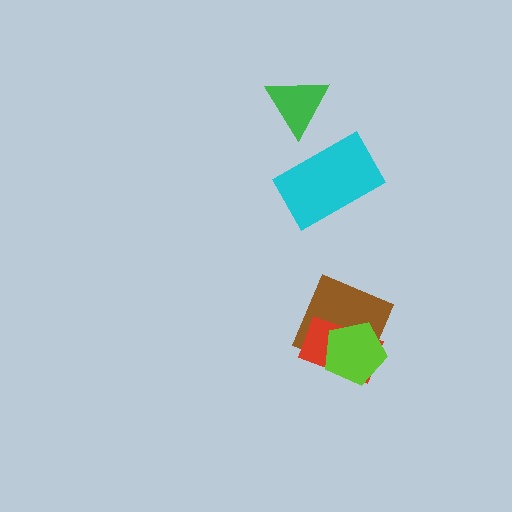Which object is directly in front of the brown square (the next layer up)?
The red rectangle is directly in front of the brown square.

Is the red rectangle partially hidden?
Yes, it is partially covered by another shape.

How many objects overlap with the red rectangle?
2 objects overlap with the red rectangle.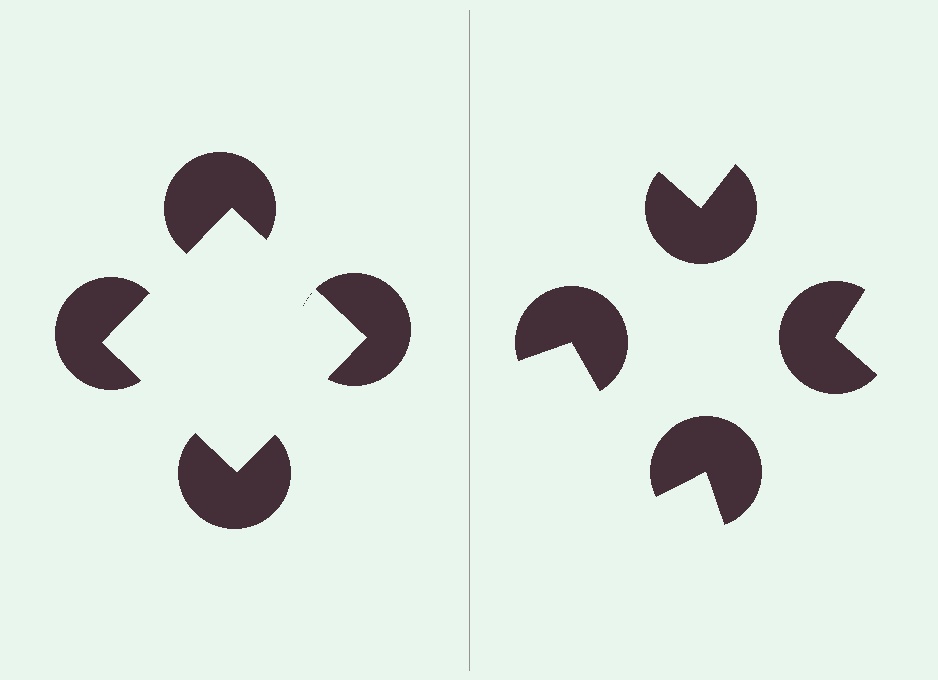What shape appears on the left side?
An illusory square.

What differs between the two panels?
The pac-man discs are positioned identically on both sides; only the wedge orientations differ. On the left they align to a square; on the right they are misaligned.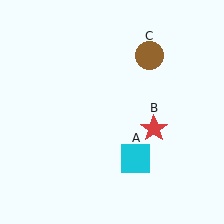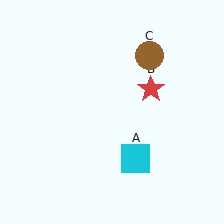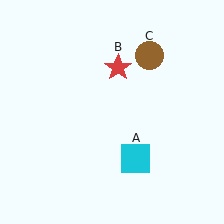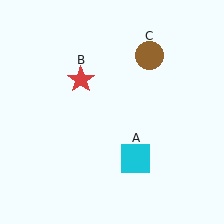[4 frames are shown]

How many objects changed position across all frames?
1 object changed position: red star (object B).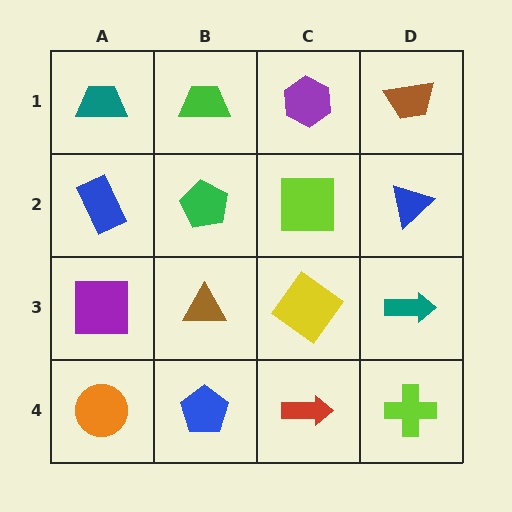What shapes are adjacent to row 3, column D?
A blue triangle (row 2, column D), a lime cross (row 4, column D), a yellow diamond (row 3, column C).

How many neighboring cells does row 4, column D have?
2.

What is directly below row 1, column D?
A blue triangle.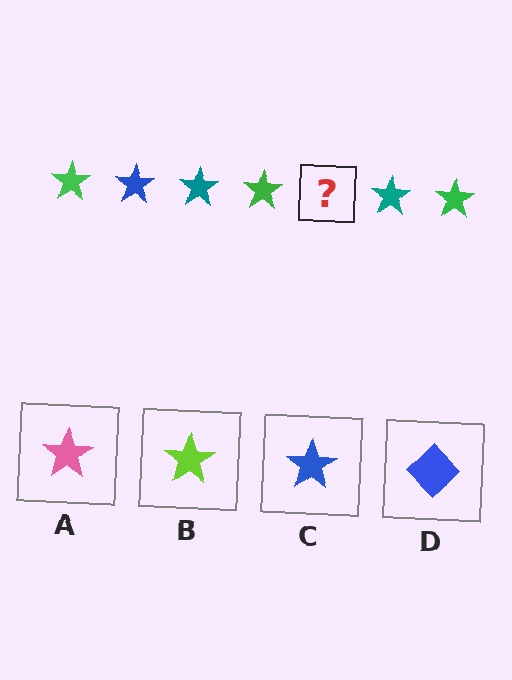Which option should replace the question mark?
Option C.